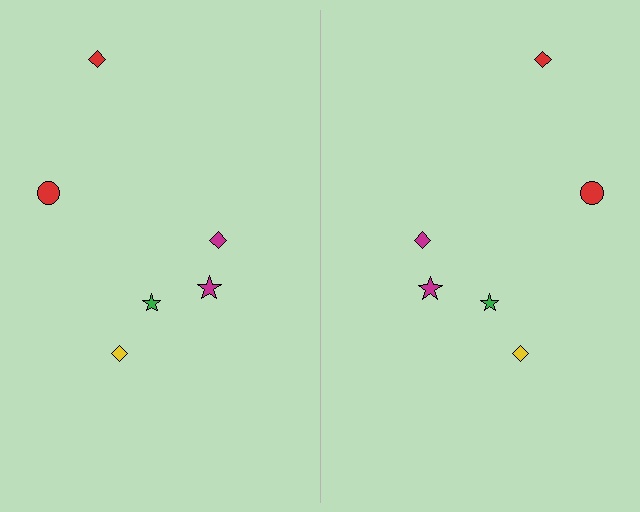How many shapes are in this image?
There are 12 shapes in this image.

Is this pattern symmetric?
Yes, this pattern has bilateral (reflection) symmetry.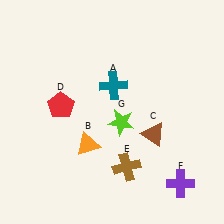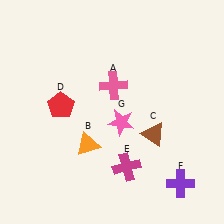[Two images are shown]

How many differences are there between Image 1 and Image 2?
There are 3 differences between the two images.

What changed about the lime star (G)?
In Image 1, G is lime. In Image 2, it changed to pink.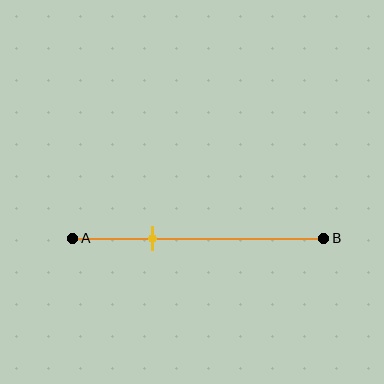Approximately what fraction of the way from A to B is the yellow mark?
The yellow mark is approximately 30% of the way from A to B.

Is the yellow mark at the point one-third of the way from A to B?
Yes, the mark is approximately at the one-third point.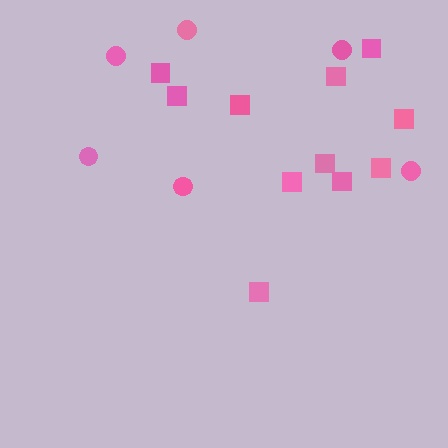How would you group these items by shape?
There are 2 groups: one group of squares (11) and one group of circles (6).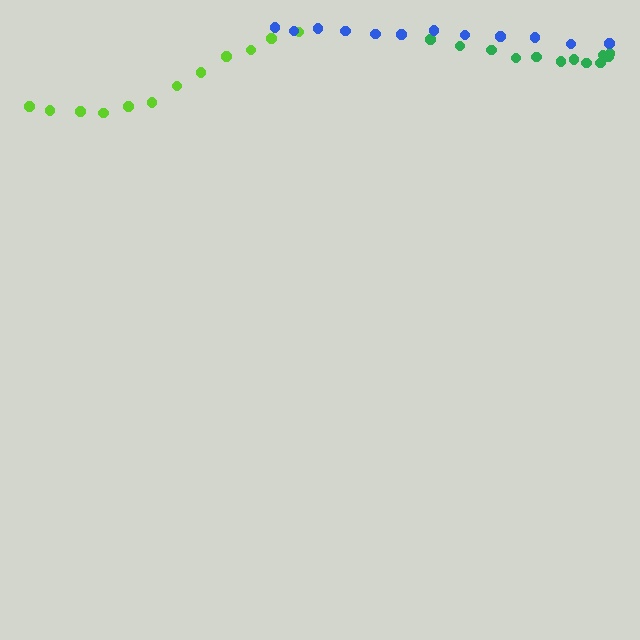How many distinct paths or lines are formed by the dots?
There are 3 distinct paths.